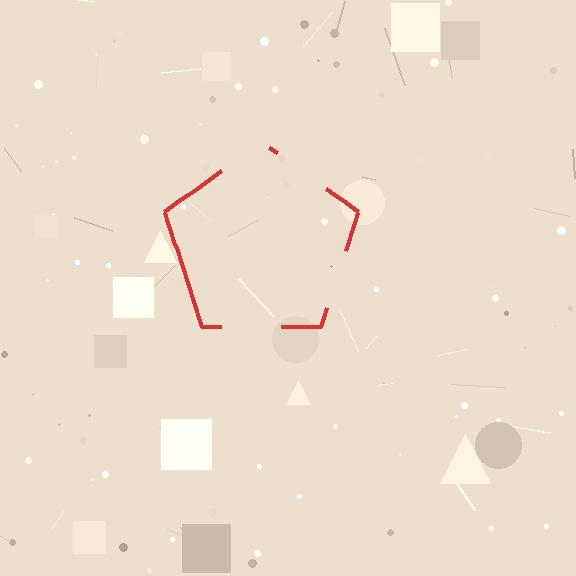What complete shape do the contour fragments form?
The contour fragments form a pentagon.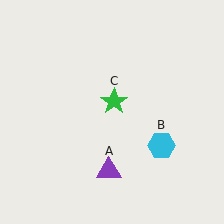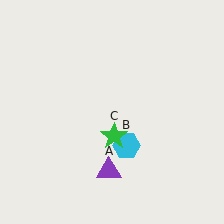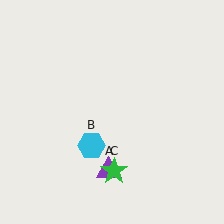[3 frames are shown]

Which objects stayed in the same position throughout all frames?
Purple triangle (object A) remained stationary.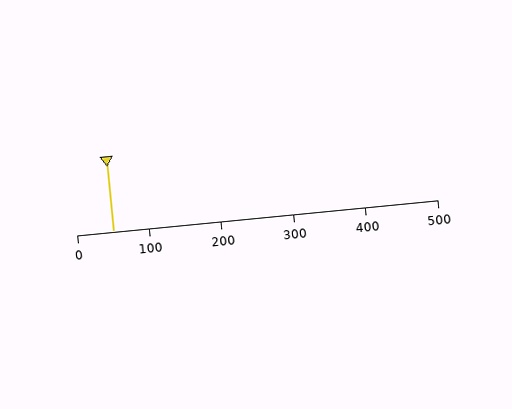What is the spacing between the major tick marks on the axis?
The major ticks are spaced 100 apart.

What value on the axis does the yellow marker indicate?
The marker indicates approximately 50.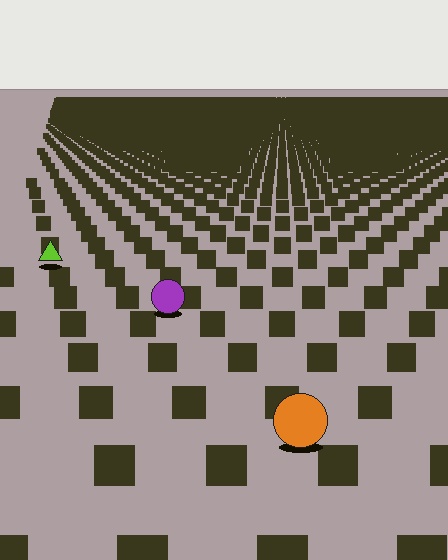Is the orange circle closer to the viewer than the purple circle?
Yes. The orange circle is closer — you can tell from the texture gradient: the ground texture is coarser near it.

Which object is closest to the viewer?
The orange circle is closest. The texture marks near it are larger and more spread out.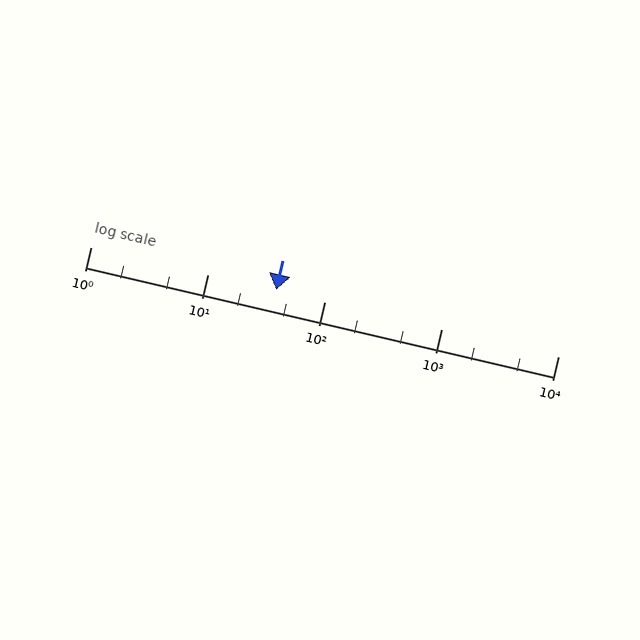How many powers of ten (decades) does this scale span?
The scale spans 4 decades, from 1 to 10000.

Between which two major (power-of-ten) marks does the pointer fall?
The pointer is between 10 and 100.